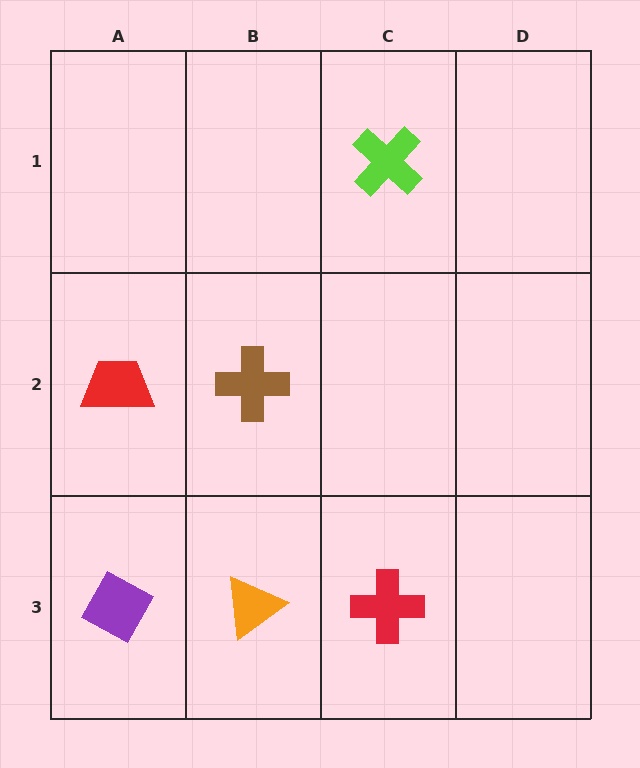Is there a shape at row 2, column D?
No, that cell is empty.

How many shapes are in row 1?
1 shape.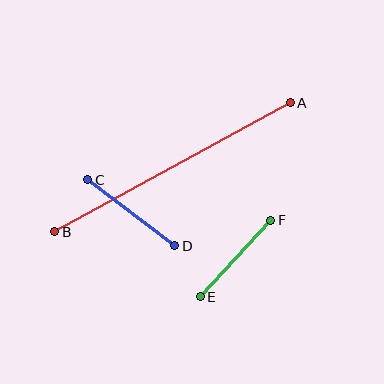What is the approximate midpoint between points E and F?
The midpoint is at approximately (235, 258) pixels.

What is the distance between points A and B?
The distance is approximately 268 pixels.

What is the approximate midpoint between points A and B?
The midpoint is at approximately (173, 167) pixels.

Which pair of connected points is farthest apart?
Points A and B are farthest apart.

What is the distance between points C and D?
The distance is approximately 109 pixels.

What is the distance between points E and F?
The distance is approximately 104 pixels.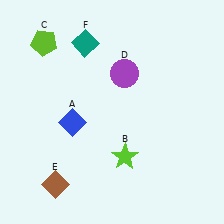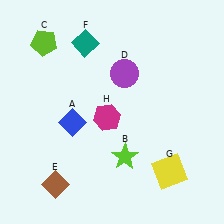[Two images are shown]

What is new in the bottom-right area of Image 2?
A yellow square (G) was added in the bottom-right area of Image 2.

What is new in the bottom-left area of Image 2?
A magenta hexagon (H) was added in the bottom-left area of Image 2.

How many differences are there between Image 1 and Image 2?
There are 2 differences between the two images.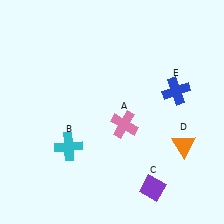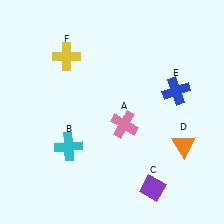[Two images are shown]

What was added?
A yellow cross (F) was added in Image 2.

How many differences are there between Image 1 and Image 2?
There is 1 difference between the two images.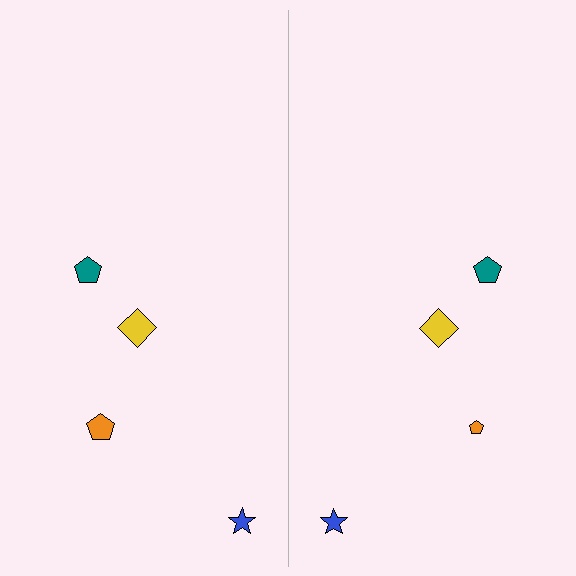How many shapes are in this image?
There are 8 shapes in this image.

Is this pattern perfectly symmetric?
No, the pattern is not perfectly symmetric. The orange pentagon on the right side has a different size than its mirror counterpart.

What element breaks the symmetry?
The orange pentagon on the right side has a different size than its mirror counterpart.